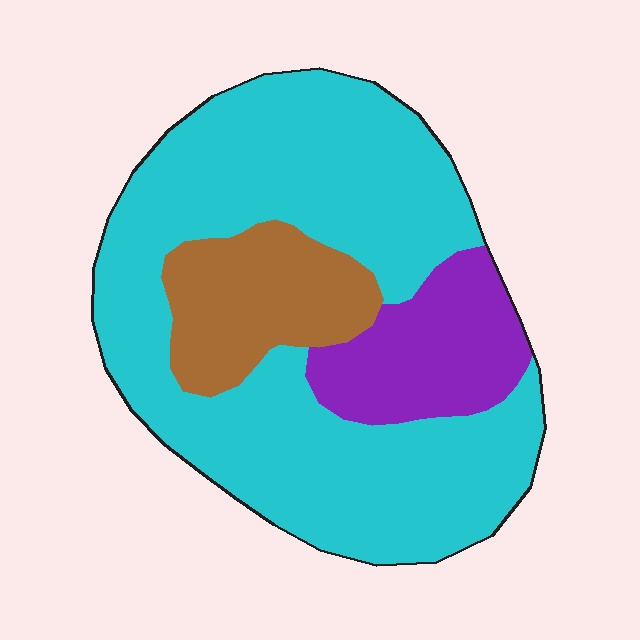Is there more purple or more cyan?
Cyan.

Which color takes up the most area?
Cyan, at roughly 70%.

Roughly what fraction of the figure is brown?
Brown takes up about one sixth (1/6) of the figure.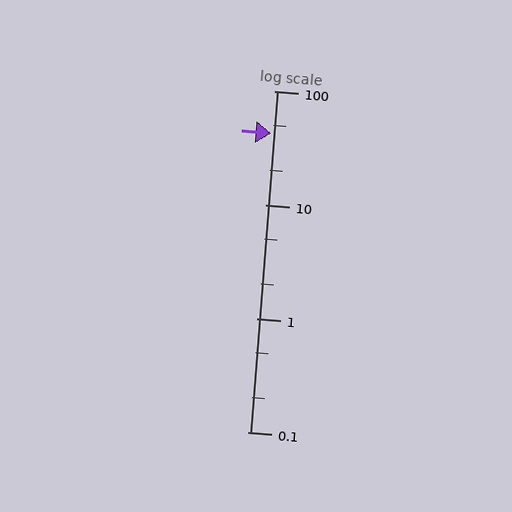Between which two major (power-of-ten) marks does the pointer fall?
The pointer is between 10 and 100.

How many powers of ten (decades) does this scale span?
The scale spans 3 decades, from 0.1 to 100.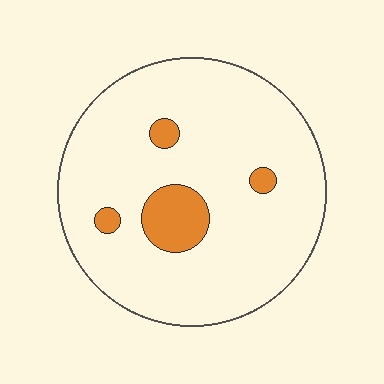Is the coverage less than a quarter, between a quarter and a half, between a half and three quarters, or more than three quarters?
Less than a quarter.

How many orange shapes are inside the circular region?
4.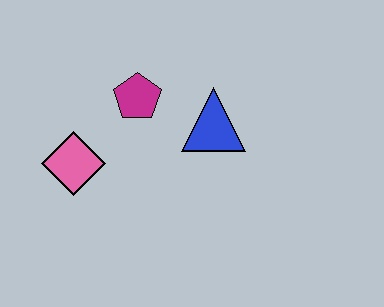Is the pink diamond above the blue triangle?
No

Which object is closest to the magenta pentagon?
The blue triangle is closest to the magenta pentagon.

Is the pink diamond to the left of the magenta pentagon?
Yes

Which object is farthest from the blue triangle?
The pink diamond is farthest from the blue triangle.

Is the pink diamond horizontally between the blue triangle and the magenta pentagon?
No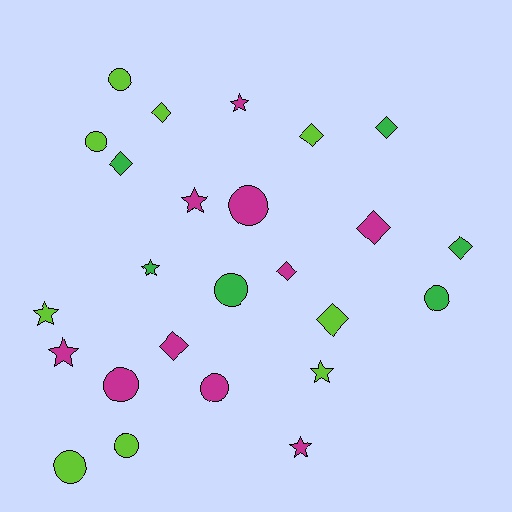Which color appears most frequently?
Magenta, with 10 objects.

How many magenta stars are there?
There are 4 magenta stars.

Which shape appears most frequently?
Diamond, with 9 objects.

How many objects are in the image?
There are 25 objects.